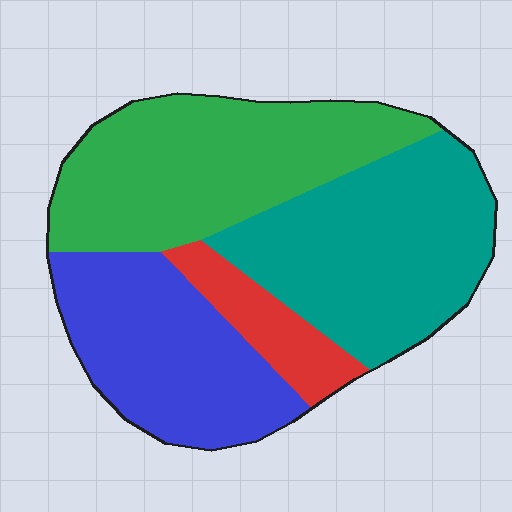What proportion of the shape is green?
Green takes up about one third (1/3) of the shape.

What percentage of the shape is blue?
Blue takes up about one quarter (1/4) of the shape.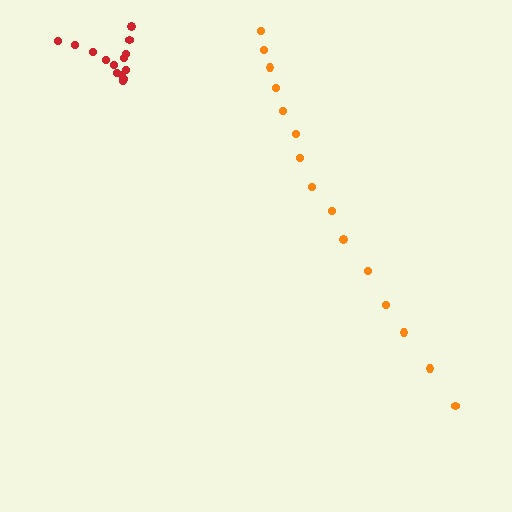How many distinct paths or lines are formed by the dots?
There are 2 distinct paths.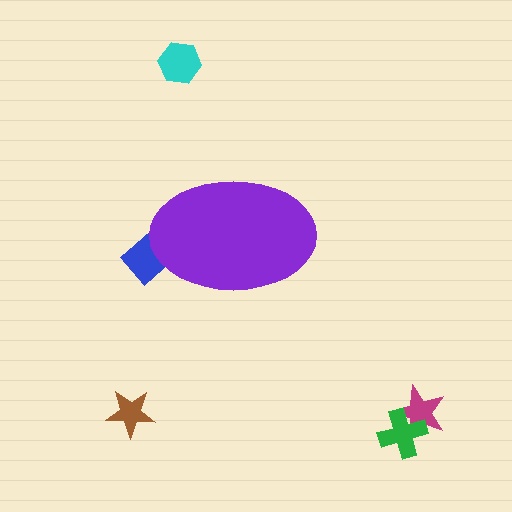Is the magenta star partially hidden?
No, the magenta star is fully visible.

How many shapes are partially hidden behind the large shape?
1 shape is partially hidden.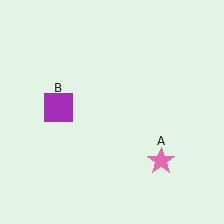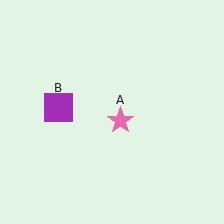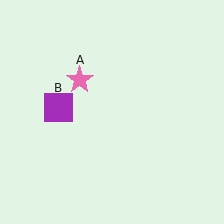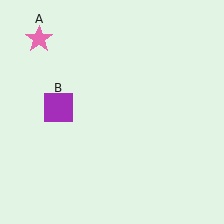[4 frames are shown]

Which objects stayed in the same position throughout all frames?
Purple square (object B) remained stationary.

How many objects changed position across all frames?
1 object changed position: pink star (object A).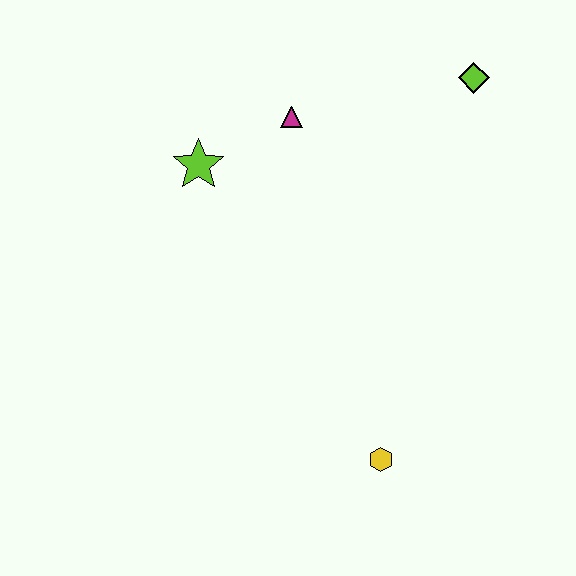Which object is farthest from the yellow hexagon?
The lime diamond is farthest from the yellow hexagon.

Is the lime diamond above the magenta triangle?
Yes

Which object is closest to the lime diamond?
The magenta triangle is closest to the lime diamond.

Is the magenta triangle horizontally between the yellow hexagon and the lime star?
Yes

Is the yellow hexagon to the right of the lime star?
Yes